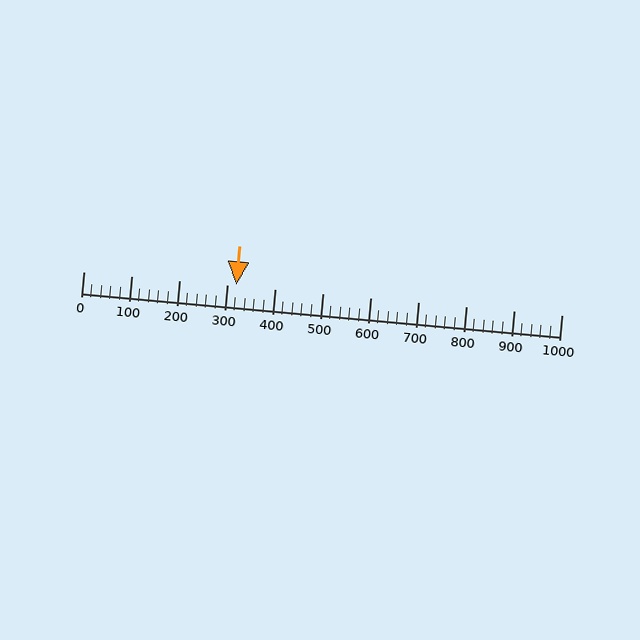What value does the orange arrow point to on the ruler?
The orange arrow points to approximately 320.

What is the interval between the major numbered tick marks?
The major tick marks are spaced 100 units apart.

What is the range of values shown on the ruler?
The ruler shows values from 0 to 1000.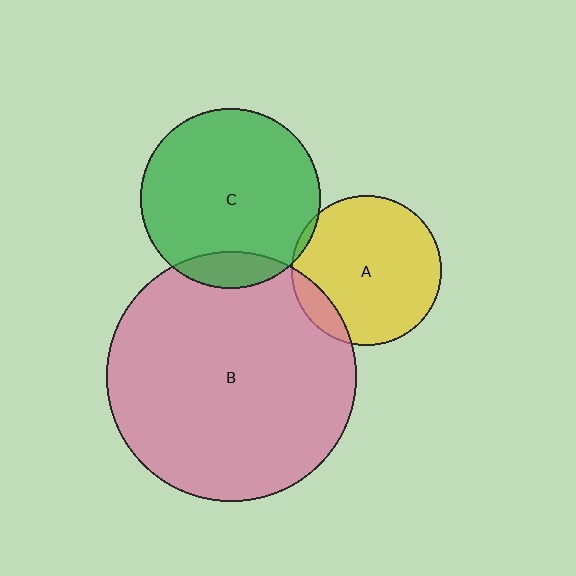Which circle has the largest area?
Circle B (pink).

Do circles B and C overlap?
Yes.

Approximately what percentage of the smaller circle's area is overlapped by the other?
Approximately 10%.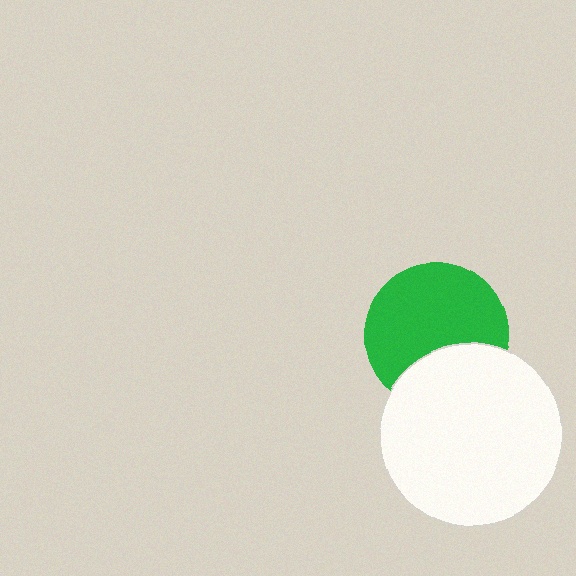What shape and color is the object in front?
The object in front is a white circle.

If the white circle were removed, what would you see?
You would see the complete green circle.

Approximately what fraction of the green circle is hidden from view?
Roughly 31% of the green circle is hidden behind the white circle.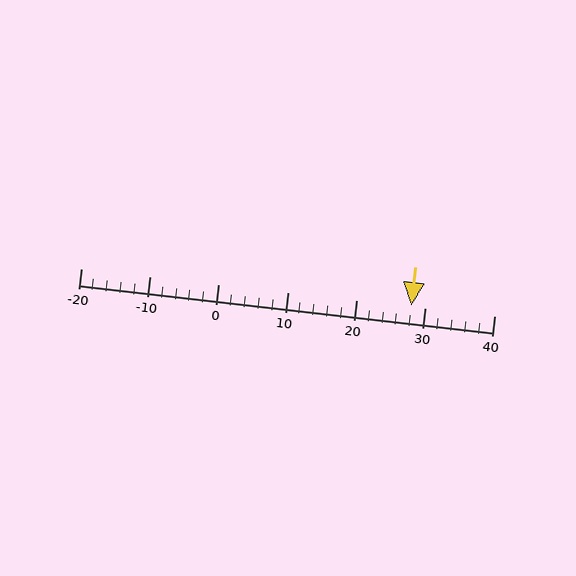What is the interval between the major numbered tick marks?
The major tick marks are spaced 10 units apart.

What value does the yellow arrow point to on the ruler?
The yellow arrow points to approximately 28.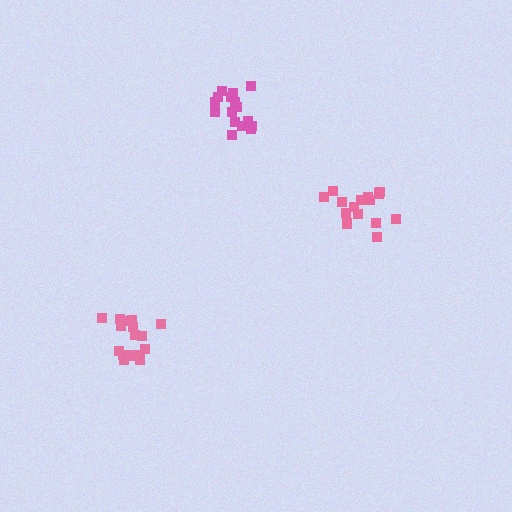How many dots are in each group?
Group 1: 17 dots, Group 2: 15 dots, Group 3: 16 dots (48 total).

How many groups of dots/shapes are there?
There are 3 groups.